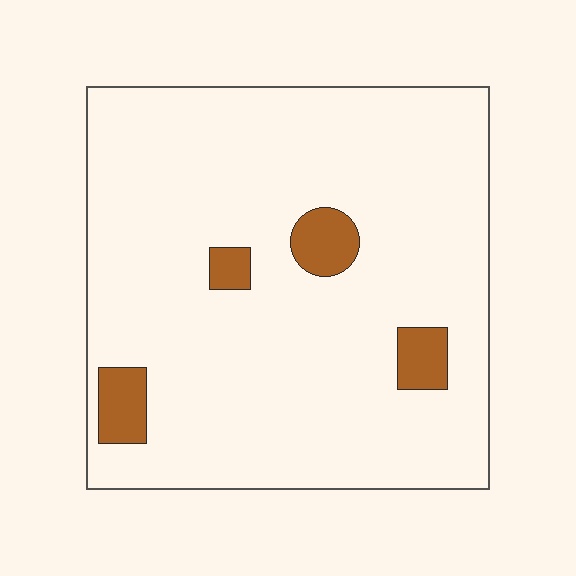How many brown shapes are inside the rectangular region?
4.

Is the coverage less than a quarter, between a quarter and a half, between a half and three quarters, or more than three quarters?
Less than a quarter.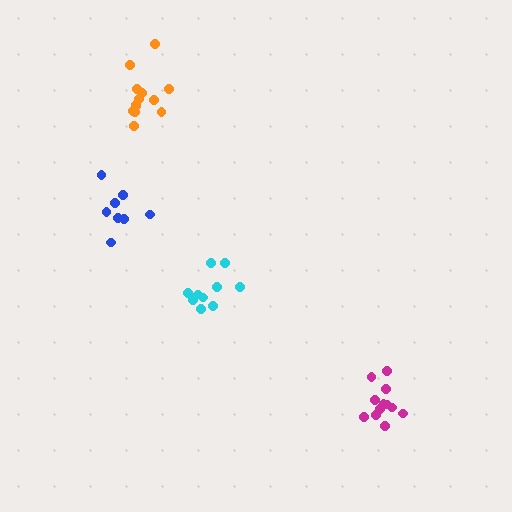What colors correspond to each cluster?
The clusters are colored: blue, cyan, magenta, orange.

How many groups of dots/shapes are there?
There are 4 groups.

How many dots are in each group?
Group 1: 8 dots, Group 2: 10 dots, Group 3: 12 dots, Group 4: 13 dots (43 total).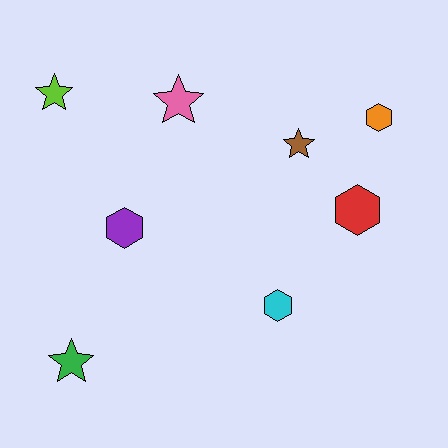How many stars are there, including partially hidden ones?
There are 4 stars.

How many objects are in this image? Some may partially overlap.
There are 8 objects.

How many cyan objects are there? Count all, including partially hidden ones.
There is 1 cyan object.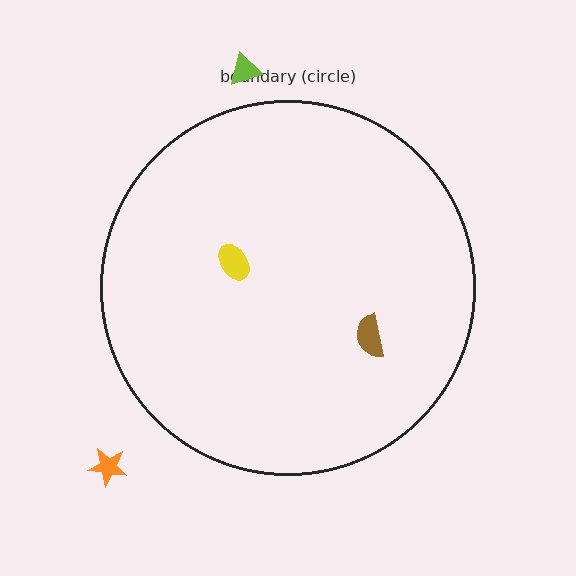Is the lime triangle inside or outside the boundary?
Outside.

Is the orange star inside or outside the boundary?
Outside.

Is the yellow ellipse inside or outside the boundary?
Inside.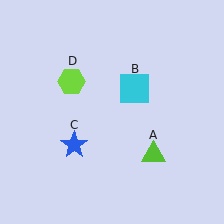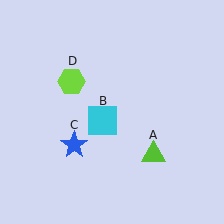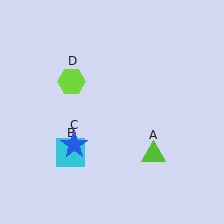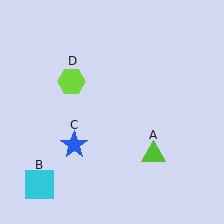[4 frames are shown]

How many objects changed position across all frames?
1 object changed position: cyan square (object B).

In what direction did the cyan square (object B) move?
The cyan square (object B) moved down and to the left.